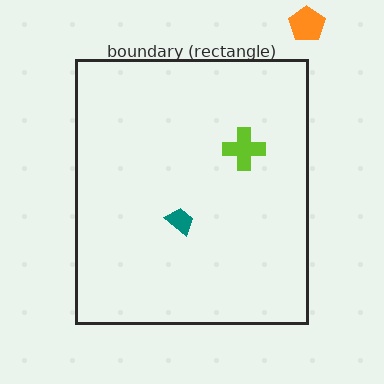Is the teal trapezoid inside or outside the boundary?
Inside.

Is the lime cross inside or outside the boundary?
Inside.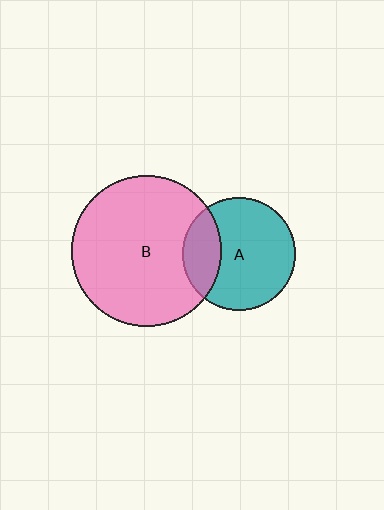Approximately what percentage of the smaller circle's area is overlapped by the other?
Approximately 25%.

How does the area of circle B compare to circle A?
Approximately 1.8 times.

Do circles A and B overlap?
Yes.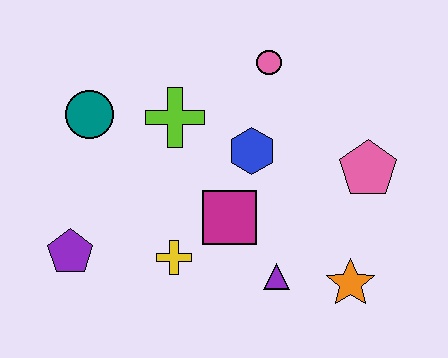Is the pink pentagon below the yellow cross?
No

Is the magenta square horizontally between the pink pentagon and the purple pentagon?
Yes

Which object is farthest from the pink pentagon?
The purple pentagon is farthest from the pink pentagon.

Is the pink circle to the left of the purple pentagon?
No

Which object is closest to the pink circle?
The blue hexagon is closest to the pink circle.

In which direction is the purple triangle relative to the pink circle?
The purple triangle is below the pink circle.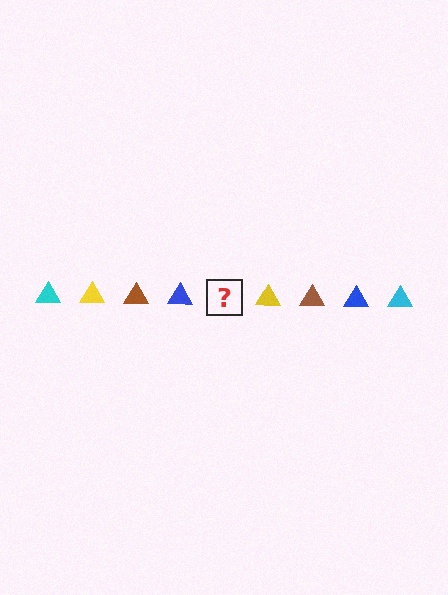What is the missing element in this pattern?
The missing element is a cyan triangle.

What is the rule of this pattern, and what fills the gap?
The rule is that the pattern cycles through cyan, yellow, brown, blue triangles. The gap should be filled with a cyan triangle.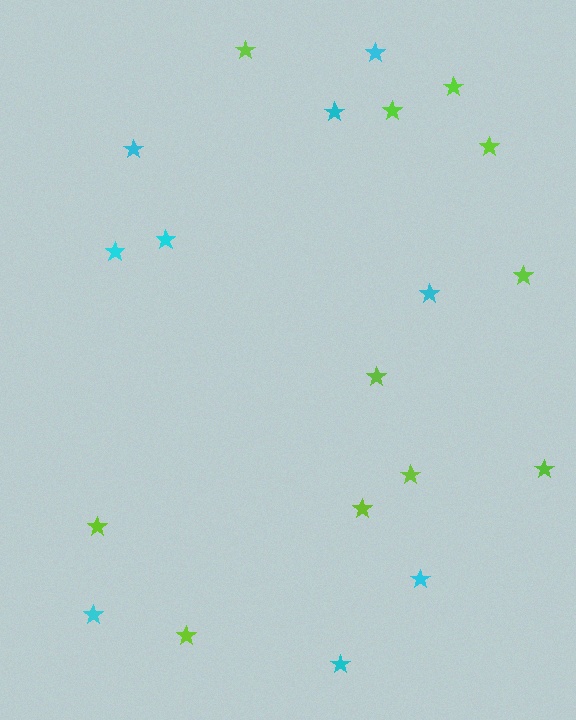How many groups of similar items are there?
There are 2 groups: one group of cyan stars (9) and one group of lime stars (11).